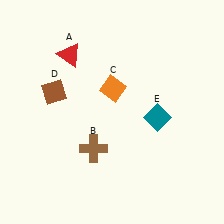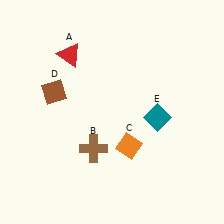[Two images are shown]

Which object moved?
The orange diamond (C) moved down.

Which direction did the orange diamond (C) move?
The orange diamond (C) moved down.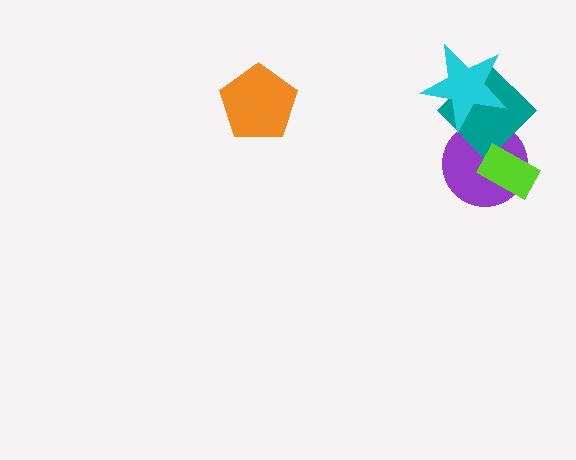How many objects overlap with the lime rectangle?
2 objects overlap with the lime rectangle.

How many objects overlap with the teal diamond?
3 objects overlap with the teal diamond.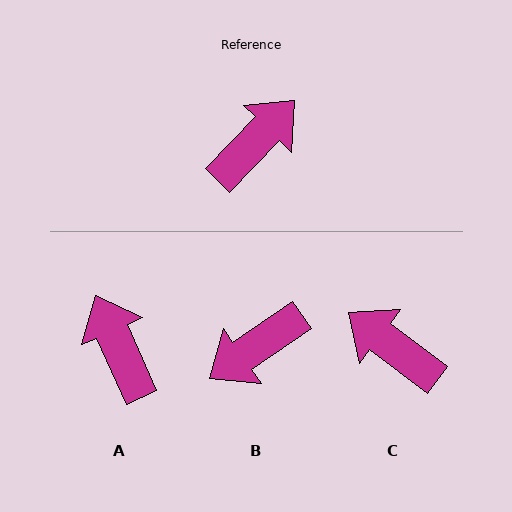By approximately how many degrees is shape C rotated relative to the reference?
Approximately 97 degrees counter-clockwise.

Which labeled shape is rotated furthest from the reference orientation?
B, about 169 degrees away.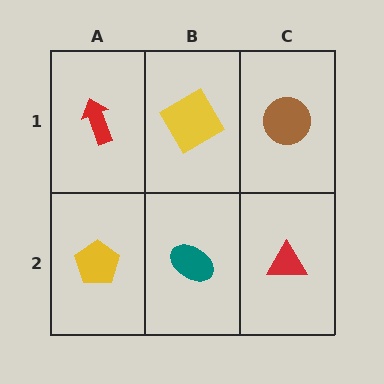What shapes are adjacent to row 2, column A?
A red arrow (row 1, column A), a teal ellipse (row 2, column B).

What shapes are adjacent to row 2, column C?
A brown circle (row 1, column C), a teal ellipse (row 2, column B).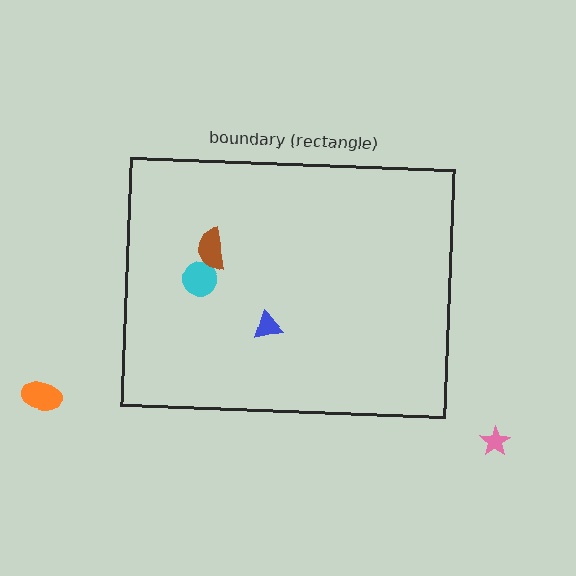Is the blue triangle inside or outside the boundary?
Inside.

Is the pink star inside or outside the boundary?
Outside.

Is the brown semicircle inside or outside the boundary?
Inside.